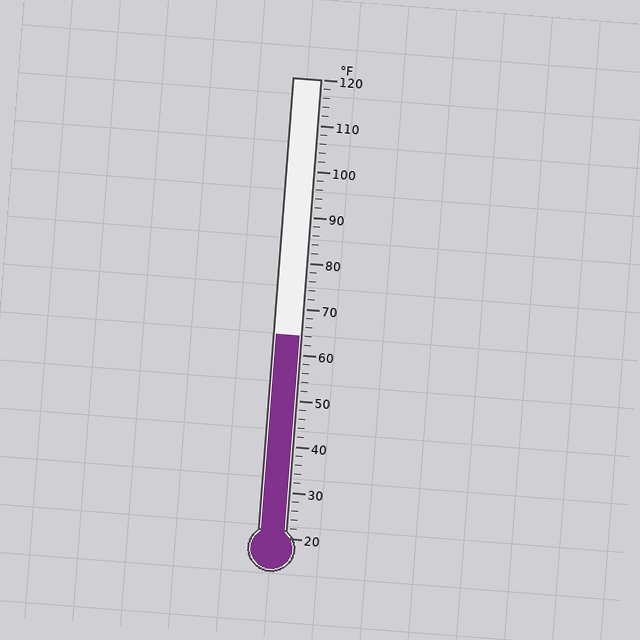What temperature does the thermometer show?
The thermometer shows approximately 64°F.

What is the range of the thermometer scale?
The thermometer scale ranges from 20°F to 120°F.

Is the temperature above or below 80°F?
The temperature is below 80°F.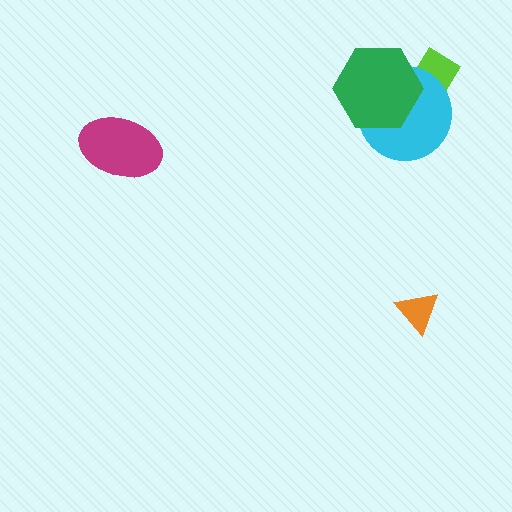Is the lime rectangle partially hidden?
Yes, it is partially covered by another shape.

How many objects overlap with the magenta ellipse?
0 objects overlap with the magenta ellipse.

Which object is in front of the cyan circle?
The green hexagon is in front of the cyan circle.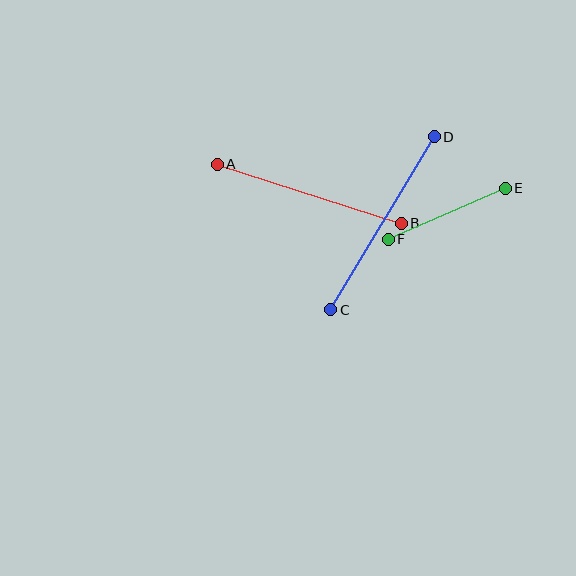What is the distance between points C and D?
The distance is approximately 201 pixels.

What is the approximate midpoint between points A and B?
The midpoint is at approximately (309, 194) pixels.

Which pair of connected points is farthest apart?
Points C and D are farthest apart.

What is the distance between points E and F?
The distance is approximately 128 pixels.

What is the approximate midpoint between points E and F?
The midpoint is at approximately (447, 214) pixels.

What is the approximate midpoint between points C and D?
The midpoint is at approximately (383, 223) pixels.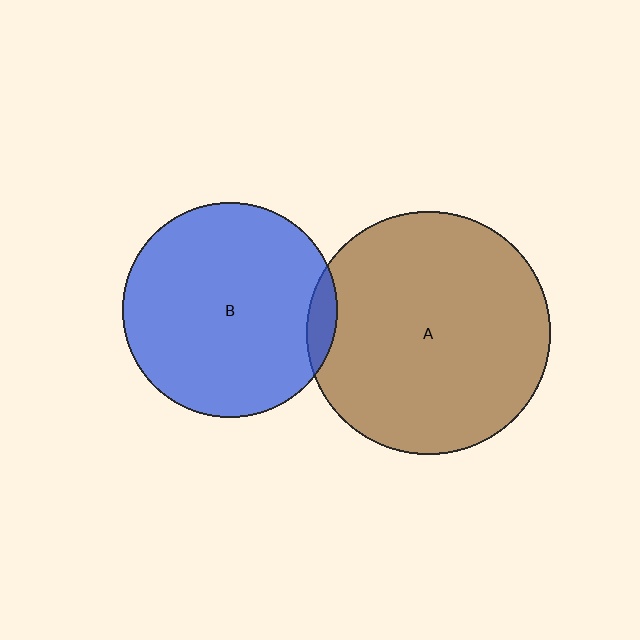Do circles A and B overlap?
Yes.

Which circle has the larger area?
Circle A (brown).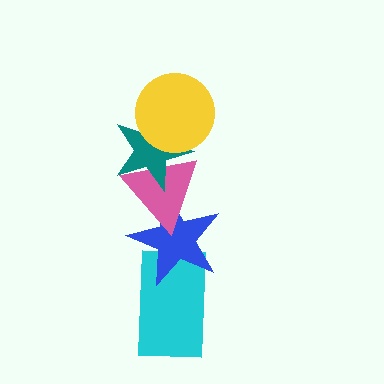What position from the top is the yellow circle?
The yellow circle is 1st from the top.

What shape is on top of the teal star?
The yellow circle is on top of the teal star.